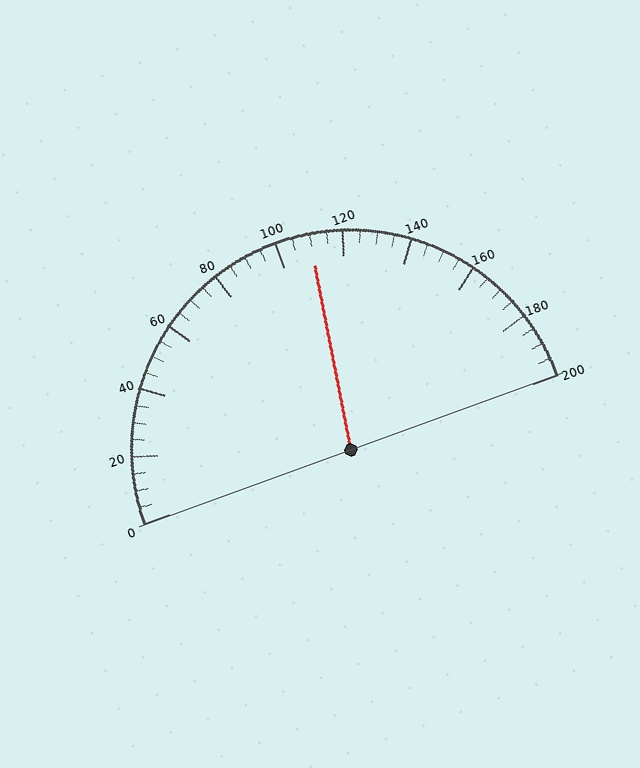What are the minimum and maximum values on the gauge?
The gauge ranges from 0 to 200.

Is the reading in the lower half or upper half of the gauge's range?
The reading is in the upper half of the range (0 to 200).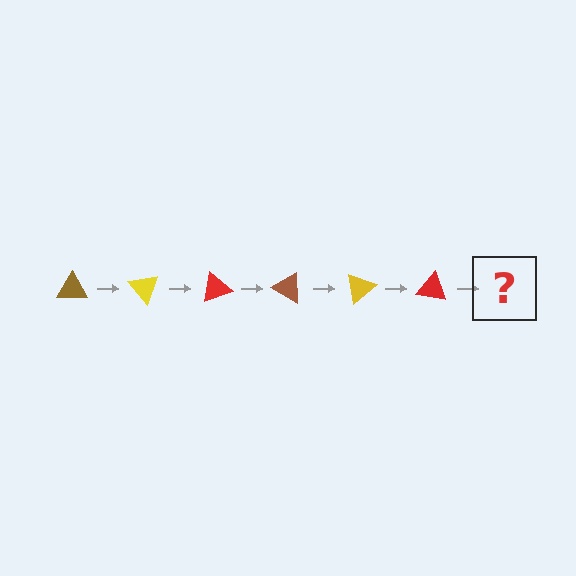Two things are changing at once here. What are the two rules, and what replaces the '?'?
The two rules are that it rotates 50 degrees each step and the color cycles through brown, yellow, and red. The '?' should be a brown triangle, rotated 300 degrees from the start.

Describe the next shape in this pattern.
It should be a brown triangle, rotated 300 degrees from the start.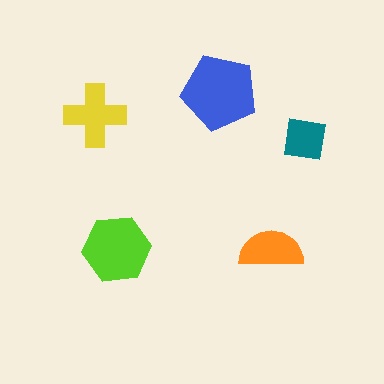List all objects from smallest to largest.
The teal square, the orange semicircle, the yellow cross, the lime hexagon, the blue pentagon.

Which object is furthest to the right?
The teal square is rightmost.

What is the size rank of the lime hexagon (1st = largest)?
2nd.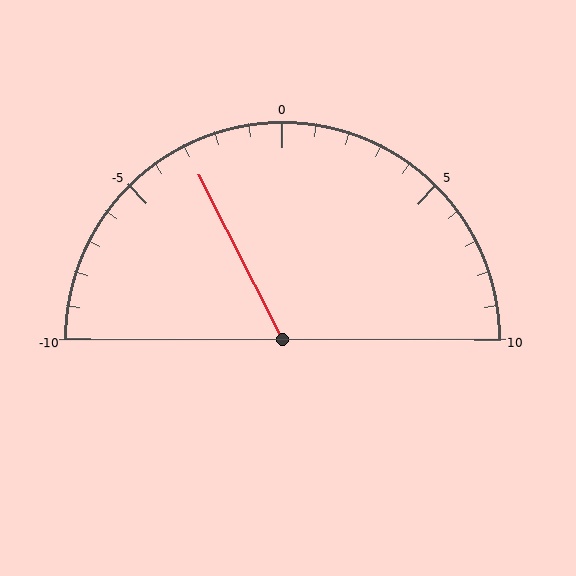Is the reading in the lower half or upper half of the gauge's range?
The reading is in the lower half of the range (-10 to 10).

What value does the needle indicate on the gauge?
The needle indicates approximately -3.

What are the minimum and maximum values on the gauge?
The gauge ranges from -10 to 10.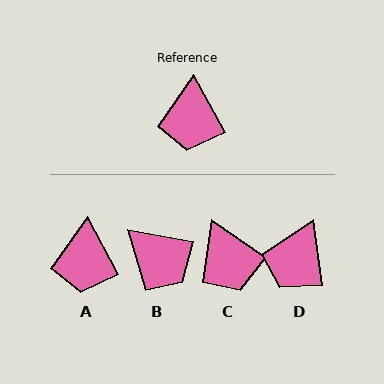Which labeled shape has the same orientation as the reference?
A.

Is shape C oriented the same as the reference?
No, it is off by about 27 degrees.